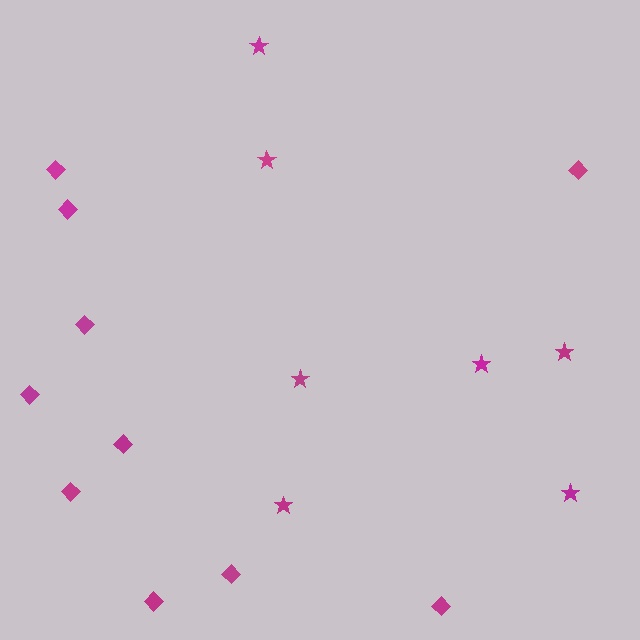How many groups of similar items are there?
There are 2 groups: one group of diamonds (10) and one group of stars (7).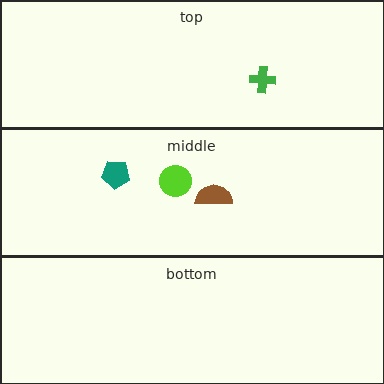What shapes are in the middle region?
The teal pentagon, the lime circle, the brown semicircle.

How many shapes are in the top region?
1.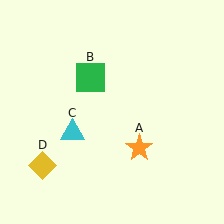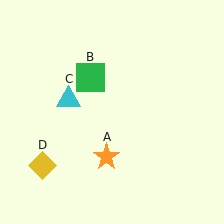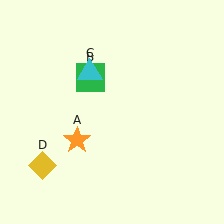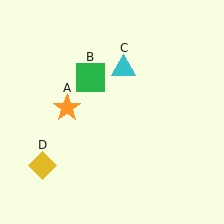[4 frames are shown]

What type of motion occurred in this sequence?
The orange star (object A), cyan triangle (object C) rotated clockwise around the center of the scene.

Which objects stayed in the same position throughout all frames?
Green square (object B) and yellow diamond (object D) remained stationary.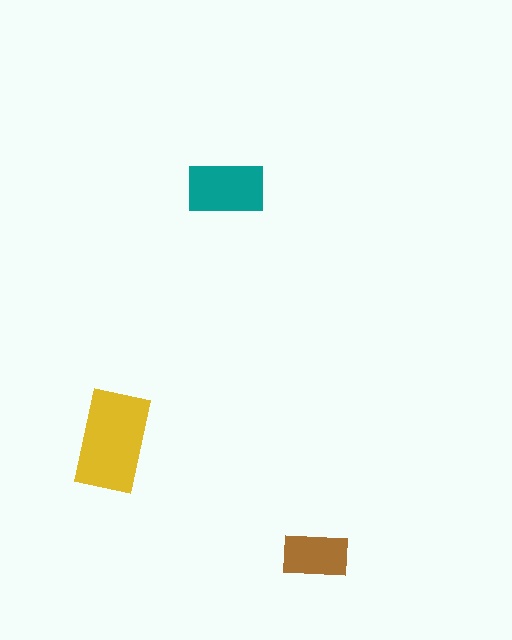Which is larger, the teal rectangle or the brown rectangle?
The teal one.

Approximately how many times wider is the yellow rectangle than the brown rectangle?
About 1.5 times wider.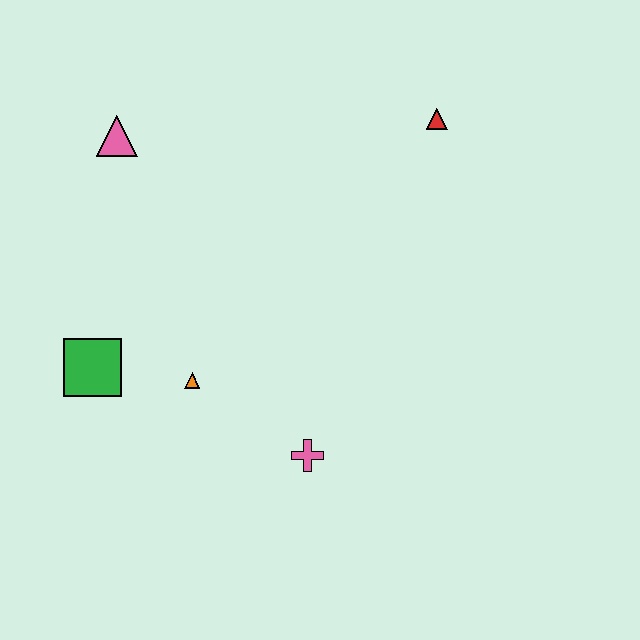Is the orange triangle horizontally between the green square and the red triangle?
Yes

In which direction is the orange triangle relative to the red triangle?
The orange triangle is below the red triangle.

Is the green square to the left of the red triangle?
Yes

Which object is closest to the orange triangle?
The green square is closest to the orange triangle.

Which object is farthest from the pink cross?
The pink triangle is farthest from the pink cross.